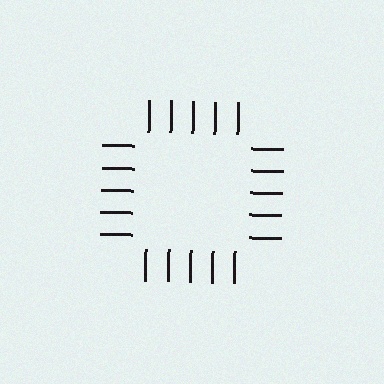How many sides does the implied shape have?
4 sides — the line-ends trace a square.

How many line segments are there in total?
20 — 5 along each of the 4 edges.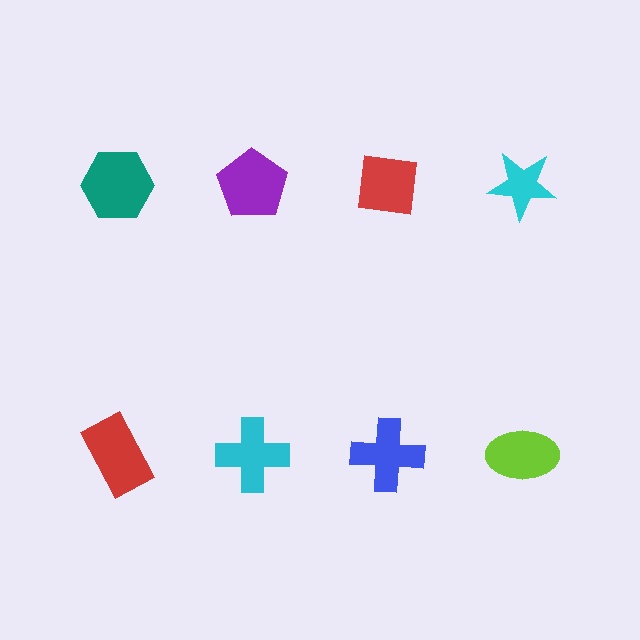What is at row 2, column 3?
A blue cross.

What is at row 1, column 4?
A cyan star.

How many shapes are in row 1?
4 shapes.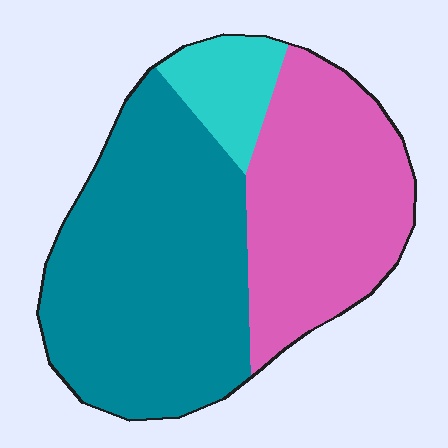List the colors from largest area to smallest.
From largest to smallest: teal, pink, cyan.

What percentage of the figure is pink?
Pink covers around 35% of the figure.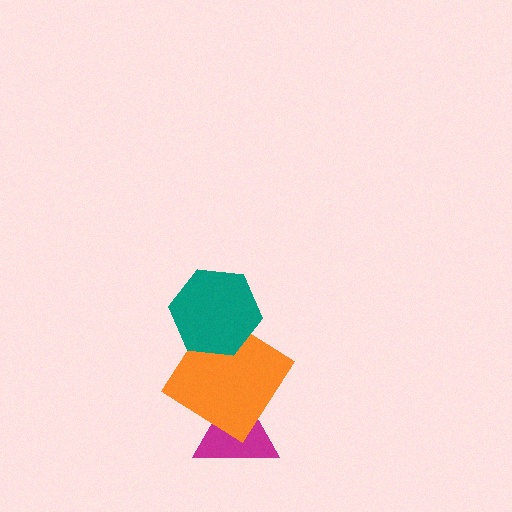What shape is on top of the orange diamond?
The teal hexagon is on top of the orange diamond.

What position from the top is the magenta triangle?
The magenta triangle is 3rd from the top.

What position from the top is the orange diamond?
The orange diamond is 2nd from the top.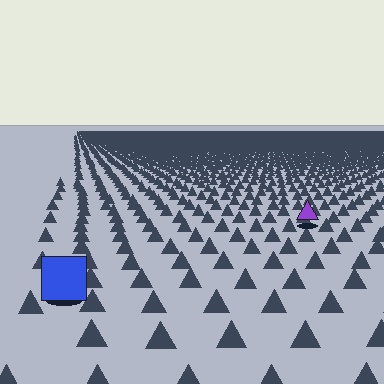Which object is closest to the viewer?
The blue square is closest. The texture marks near it are larger and more spread out.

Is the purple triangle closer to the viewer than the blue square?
No. The blue square is closer — you can tell from the texture gradient: the ground texture is coarser near it.